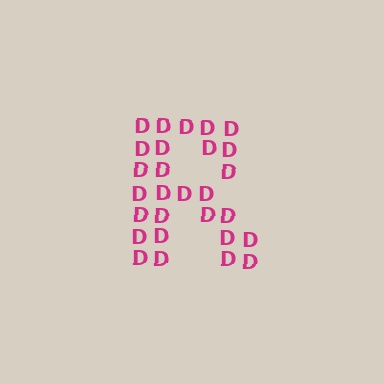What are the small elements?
The small elements are letter D's.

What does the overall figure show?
The overall figure shows the letter R.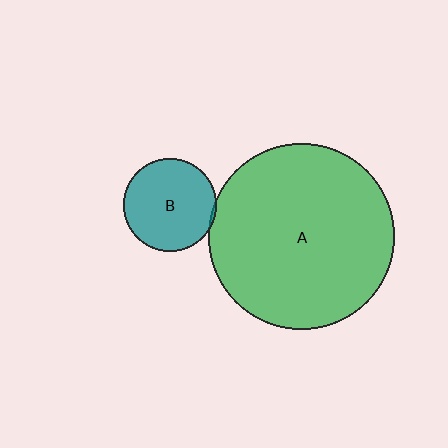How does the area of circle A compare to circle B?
Approximately 4.0 times.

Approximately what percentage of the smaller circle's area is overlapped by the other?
Approximately 5%.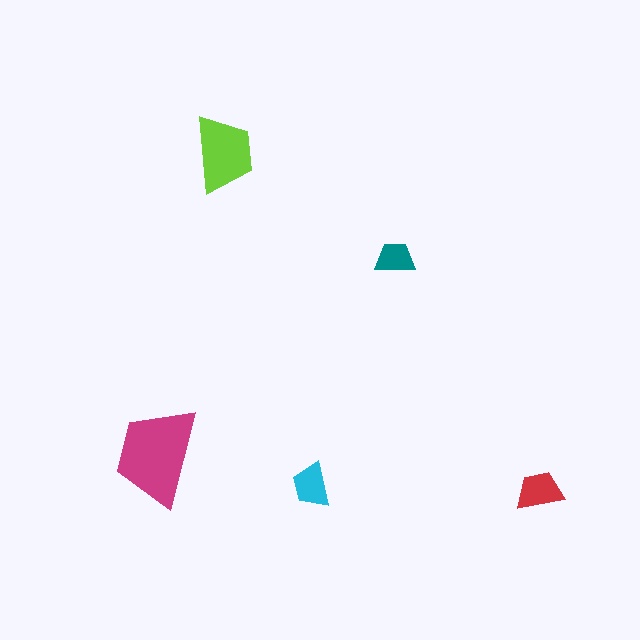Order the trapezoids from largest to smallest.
the magenta one, the lime one, the red one, the cyan one, the teal one.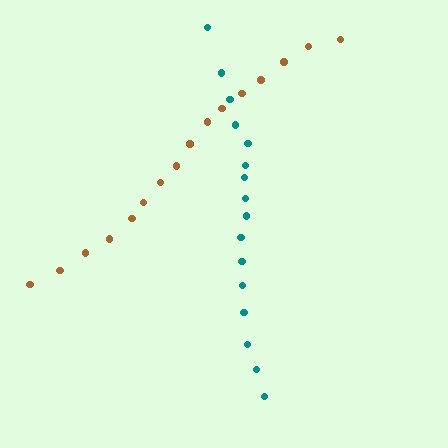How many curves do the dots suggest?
There are 2 distinct paths.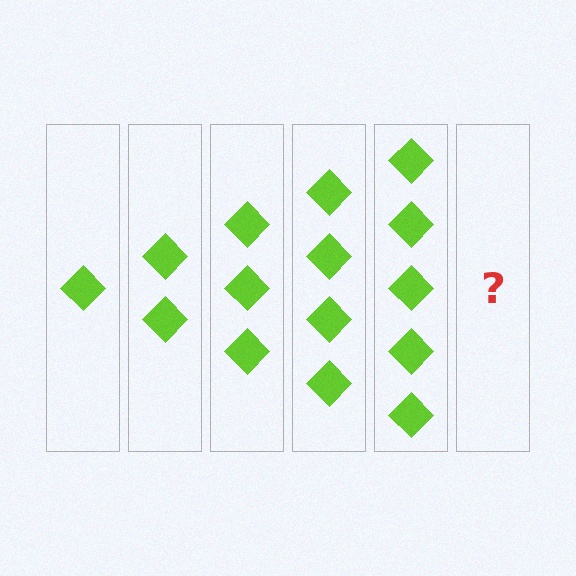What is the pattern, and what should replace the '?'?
The pattern is that each step adds one more diamond. The '?' should be 6 diamonds.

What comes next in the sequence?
The next element should be 6 diamonds.